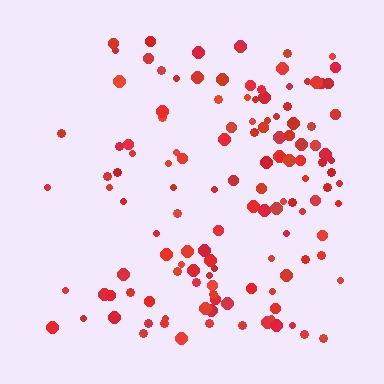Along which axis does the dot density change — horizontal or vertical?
Horizontal.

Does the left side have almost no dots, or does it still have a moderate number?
Still a moderate number, just noticeably fewer than the right.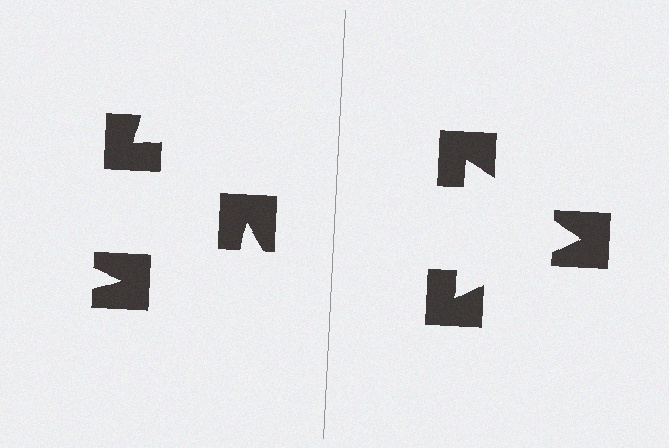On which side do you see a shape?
An illusory triangle appears on the right side. On the left side the wedge cuts are rotated, so no coherent shape forms.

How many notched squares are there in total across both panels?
6 — 3 on each side.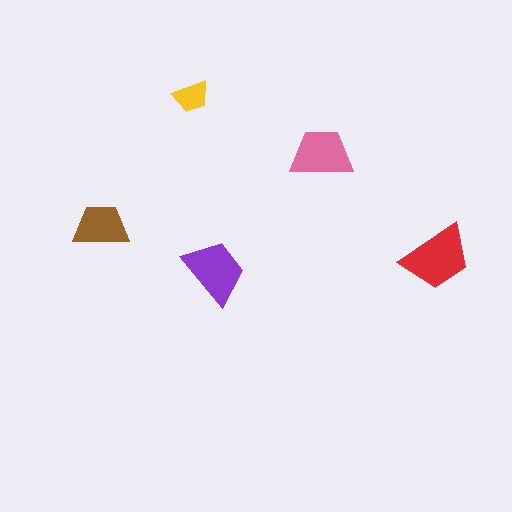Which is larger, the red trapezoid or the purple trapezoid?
The red one.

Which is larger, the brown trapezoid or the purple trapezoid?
The purple one.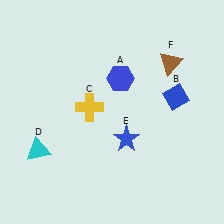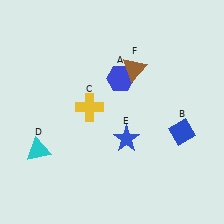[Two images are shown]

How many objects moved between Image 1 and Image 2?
2 objects moved between the two images.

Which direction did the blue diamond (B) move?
The blue diamond (B) moved down.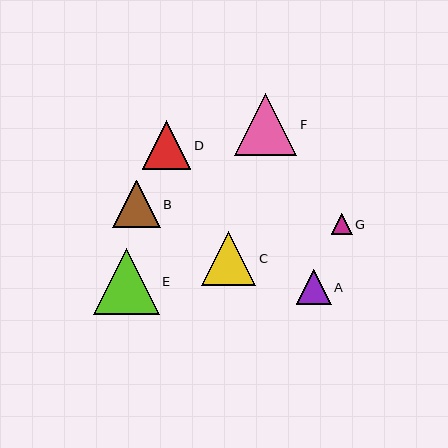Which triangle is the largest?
Triangle E is the largest with a size of approximately 66 pixels.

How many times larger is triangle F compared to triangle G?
Triangle F is approximately 3.0 times the size of triangle G.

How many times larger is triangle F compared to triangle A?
Triangle F is approximately 1.8 times the size of triangle A.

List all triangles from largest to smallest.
From largest to smallest: E, F, C, D, B, A, G.